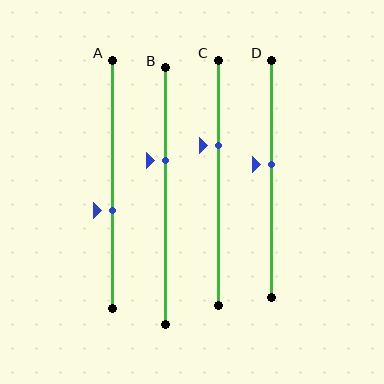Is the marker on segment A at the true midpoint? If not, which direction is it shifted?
No, the marker on segment A is shifted downward by about 11% of the segment length.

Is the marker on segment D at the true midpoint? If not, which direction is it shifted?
No, the marker on segment D is shifted upward by about 6% of the segment length.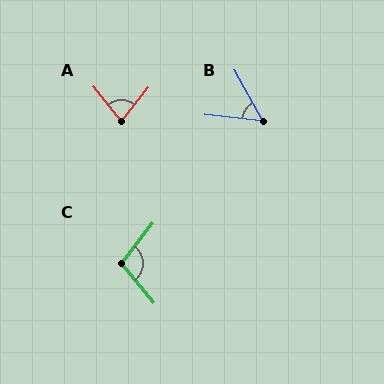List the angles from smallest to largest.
B (54°), A (78°), C (103°).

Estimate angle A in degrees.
Approximately 78 degrees.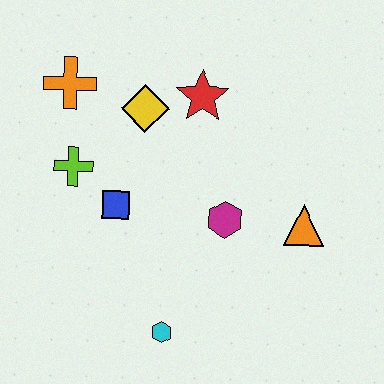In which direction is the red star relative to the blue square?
The red star is above the blue square.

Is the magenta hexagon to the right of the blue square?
Yes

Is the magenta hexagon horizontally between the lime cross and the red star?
No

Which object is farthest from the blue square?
The orange triangle is farthest from the blue square.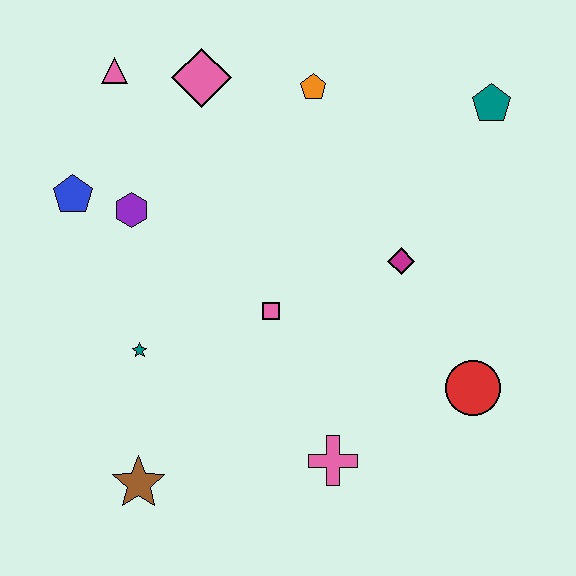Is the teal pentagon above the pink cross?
Yes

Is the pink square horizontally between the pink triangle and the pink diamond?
No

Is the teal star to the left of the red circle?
Yes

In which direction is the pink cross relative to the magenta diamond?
The pink cross is below the magenta diamond.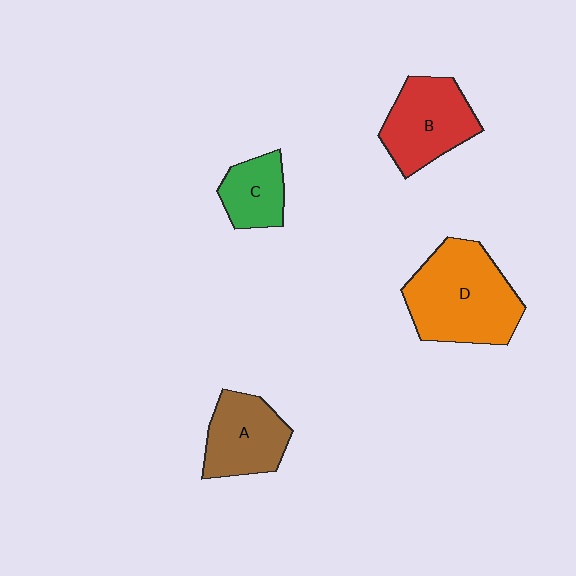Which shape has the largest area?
Shape D (orange).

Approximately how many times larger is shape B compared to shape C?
Approximately 1.6 times.